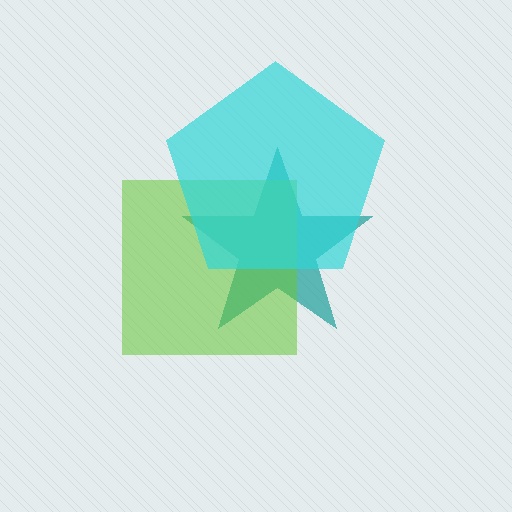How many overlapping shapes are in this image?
There are 3 overlapping shapes in the image.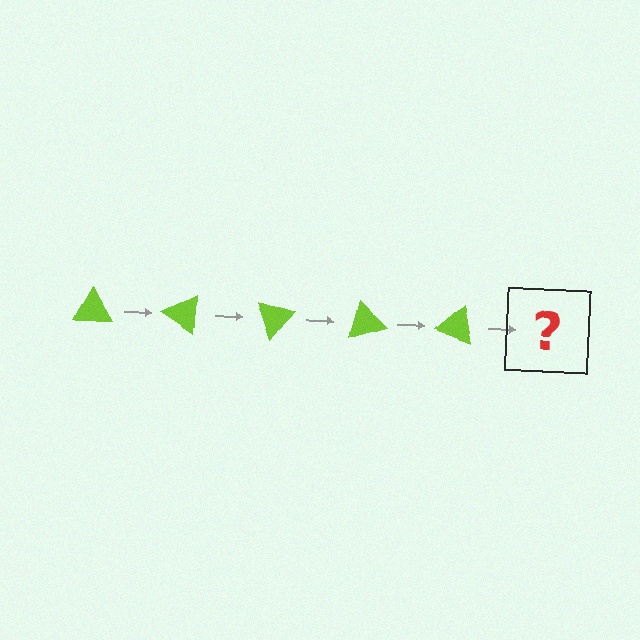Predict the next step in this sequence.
The next step is a lime triangle rotated 175 degrees.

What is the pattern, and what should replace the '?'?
The pattern is that the triangle rotates 35 degrees each step. The '?' should be a lime triangle rotated 175 degrees.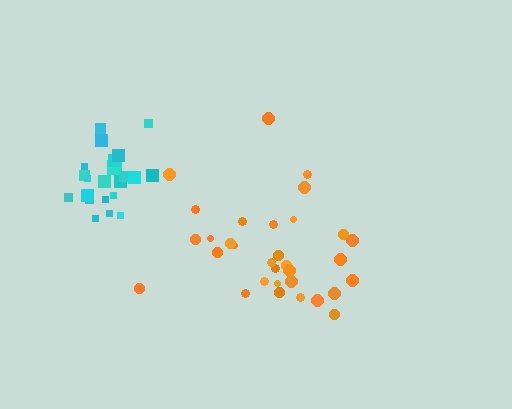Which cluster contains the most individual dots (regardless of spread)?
Orange (32).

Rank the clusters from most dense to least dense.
cyan, orange.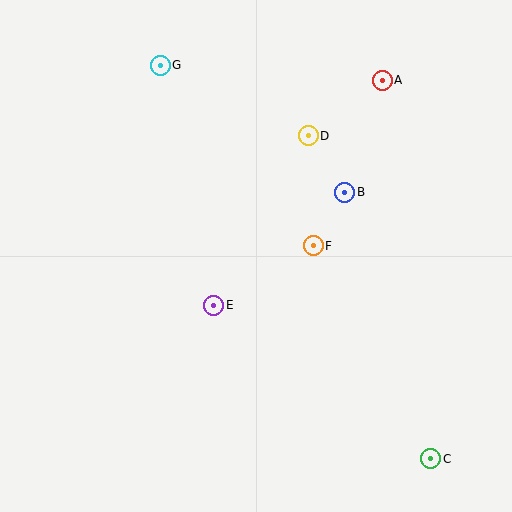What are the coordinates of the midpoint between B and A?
The midpoint between B and A is at (364, 136).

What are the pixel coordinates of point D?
Point D is at (308, 136).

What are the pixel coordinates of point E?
Point E is at (214, 305).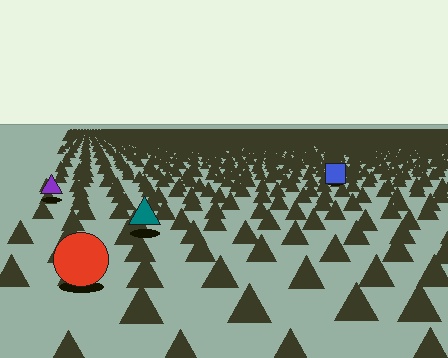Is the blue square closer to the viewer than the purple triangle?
No. The purple triangle is closer — you can tell from the texture gradient: the ground texture is coarser near it.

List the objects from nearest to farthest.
From nearest to farthest: the red circle, the teal triangle, the purple triangle, the blue square.